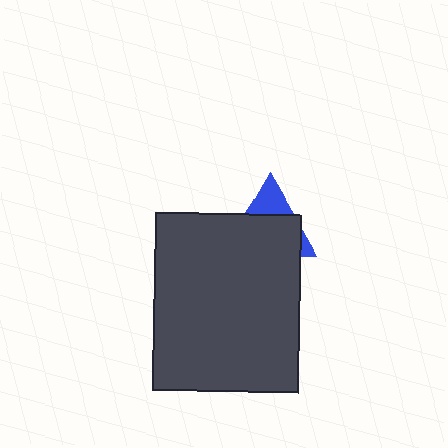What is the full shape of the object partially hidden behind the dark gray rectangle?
The partially hidden object is a blue triangle.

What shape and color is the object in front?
The object in front is a dark gray rectangle.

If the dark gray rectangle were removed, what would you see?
You would see the complete blue triangle.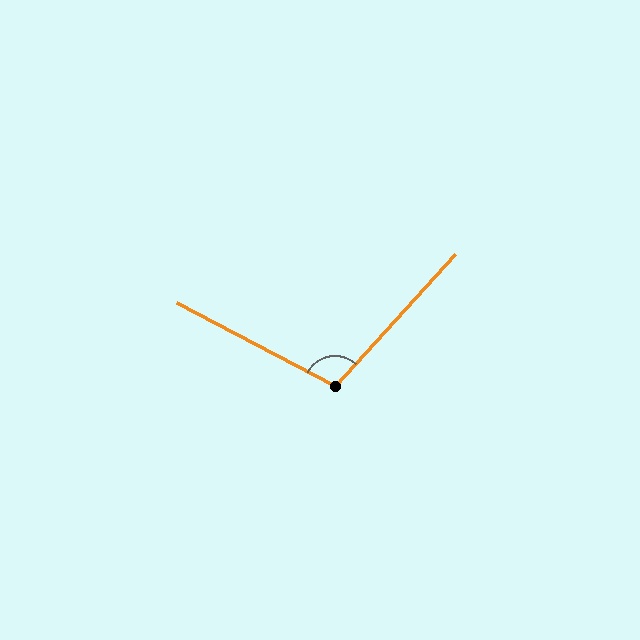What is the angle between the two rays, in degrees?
Approximately 104 degrees.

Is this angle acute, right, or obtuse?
It is obtuse.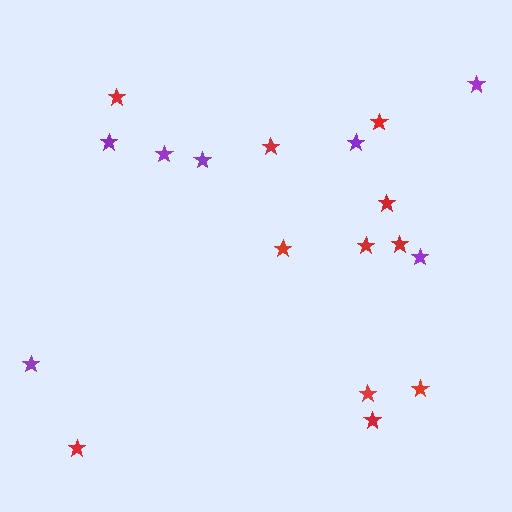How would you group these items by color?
There are 2 groups: one group of red stars (11) and one group of purple stars (7).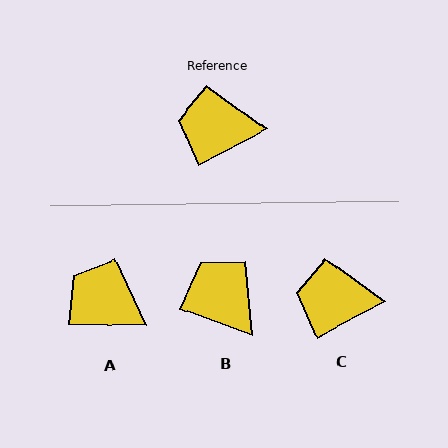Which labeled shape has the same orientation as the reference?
C.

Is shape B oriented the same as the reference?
No, it is off by about 48 degrees.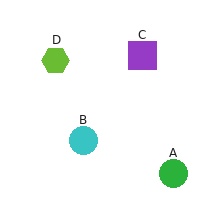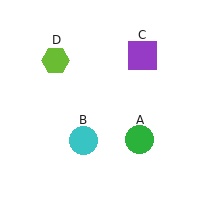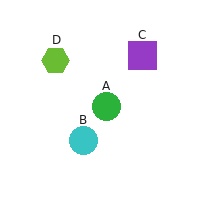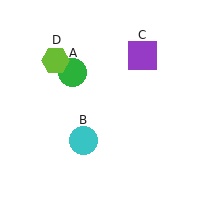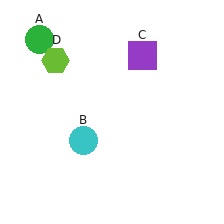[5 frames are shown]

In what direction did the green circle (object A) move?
The green circle (object A) moved up and to the left.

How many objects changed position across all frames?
1 object changed position: green circle (object A).